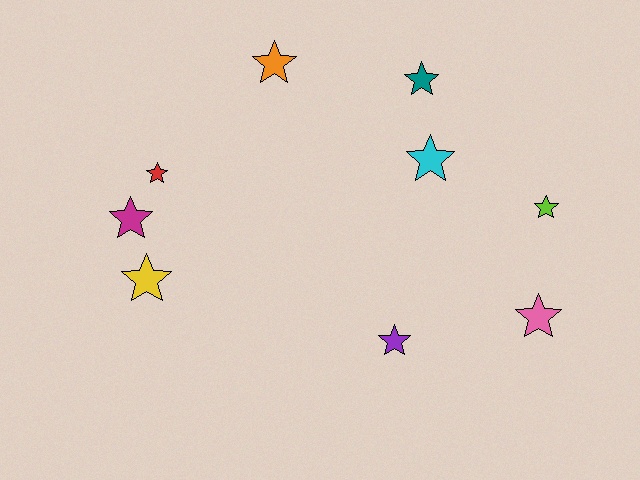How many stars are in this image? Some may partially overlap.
There are 9 stars.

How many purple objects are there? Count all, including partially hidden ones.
There is 1 purple object.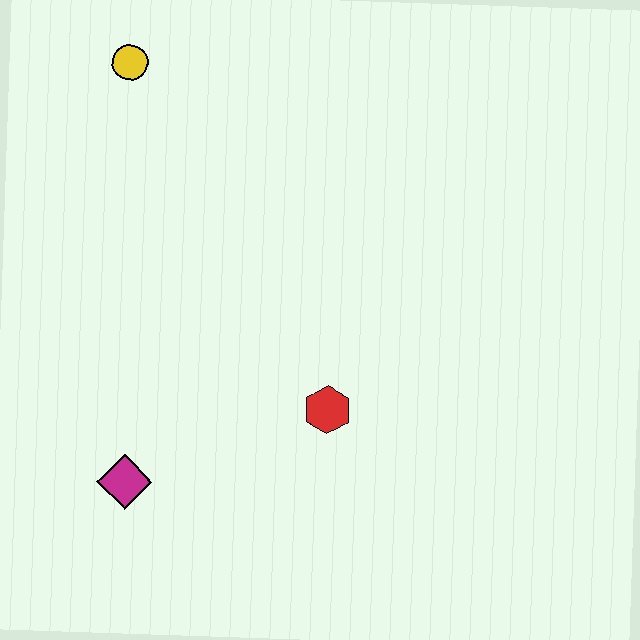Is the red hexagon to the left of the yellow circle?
No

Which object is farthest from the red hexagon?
The yellow circle is farthest from the red hexagon.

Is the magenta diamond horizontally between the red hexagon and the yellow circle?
Yes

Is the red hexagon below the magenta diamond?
No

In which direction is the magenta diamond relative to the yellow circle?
The magenta diamond is below the yellow circle.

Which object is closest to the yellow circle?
The red hexagon is closest to the yellow circle.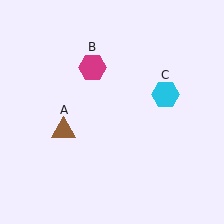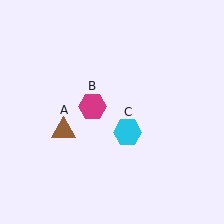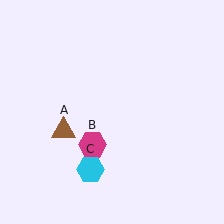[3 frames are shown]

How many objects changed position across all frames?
2 objects changed position: magenta hexagon (object B), cyan hexagon (object C).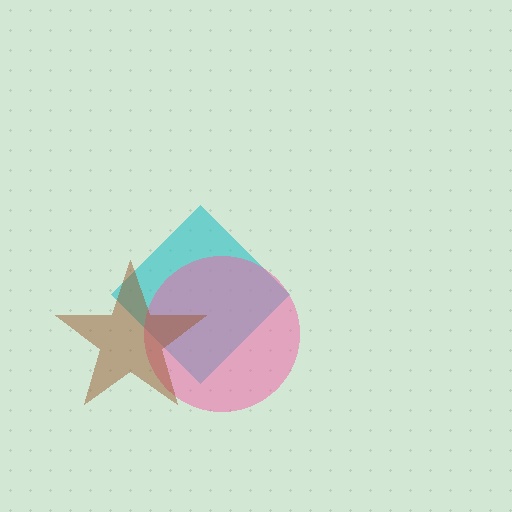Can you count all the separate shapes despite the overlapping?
Yes, there are 3 separate shapes.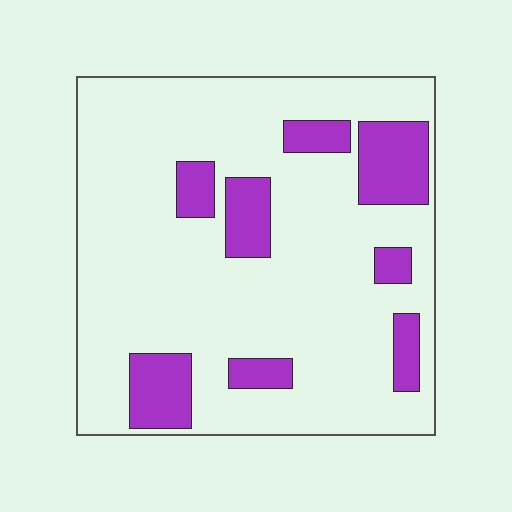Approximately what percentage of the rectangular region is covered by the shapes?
Approximately 20%.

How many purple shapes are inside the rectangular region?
8.